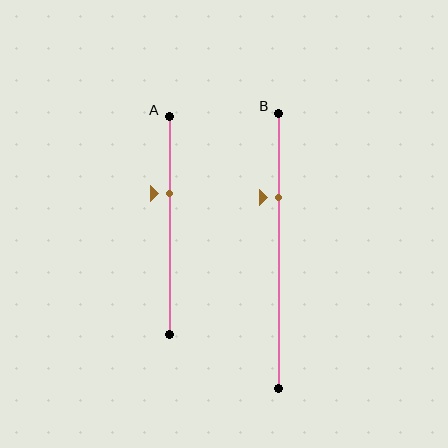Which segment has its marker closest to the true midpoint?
Segment A has its marker closest to the true midpoint.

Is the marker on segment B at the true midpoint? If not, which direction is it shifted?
No, the marker on segment B is shifted upward by about 19% of the segment length.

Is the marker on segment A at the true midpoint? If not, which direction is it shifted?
No, the marker on segment A is shifted upward by about 15% of the segment length.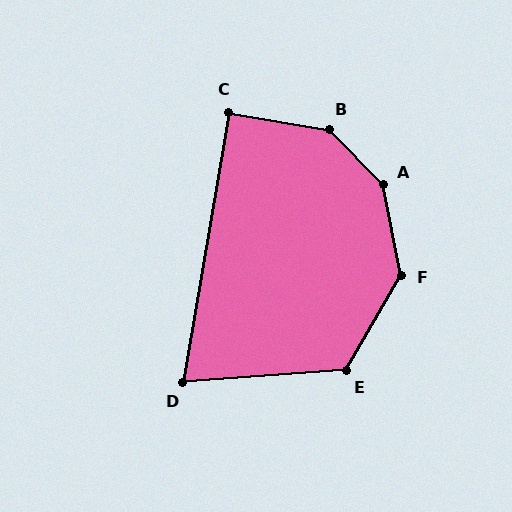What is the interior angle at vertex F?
Approximately 139 degrees (obtuse).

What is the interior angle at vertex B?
Approximately 144 degrees (obtuse).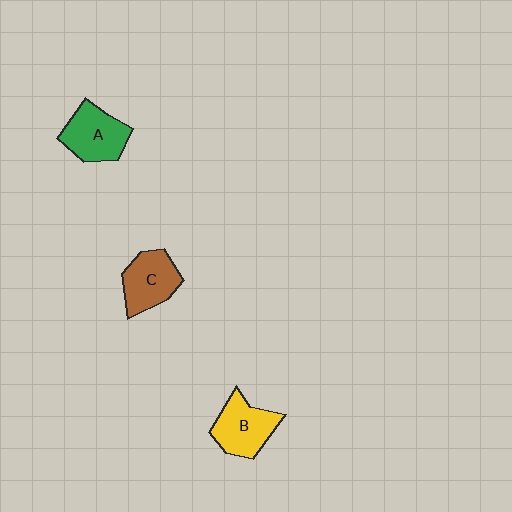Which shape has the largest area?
Shape A (green).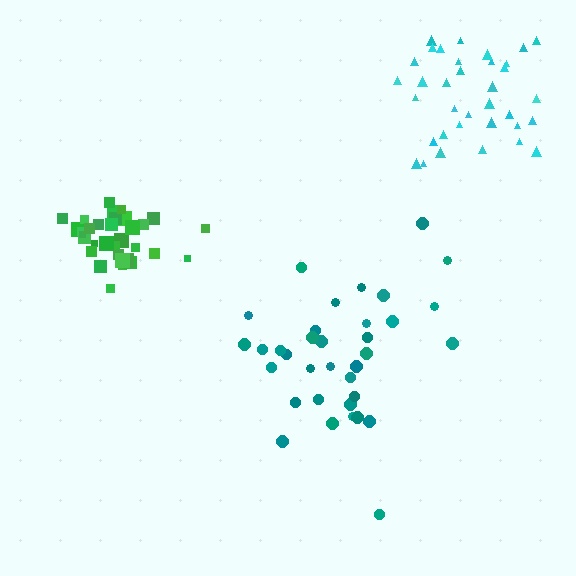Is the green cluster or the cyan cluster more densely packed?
Green.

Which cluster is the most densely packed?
Green.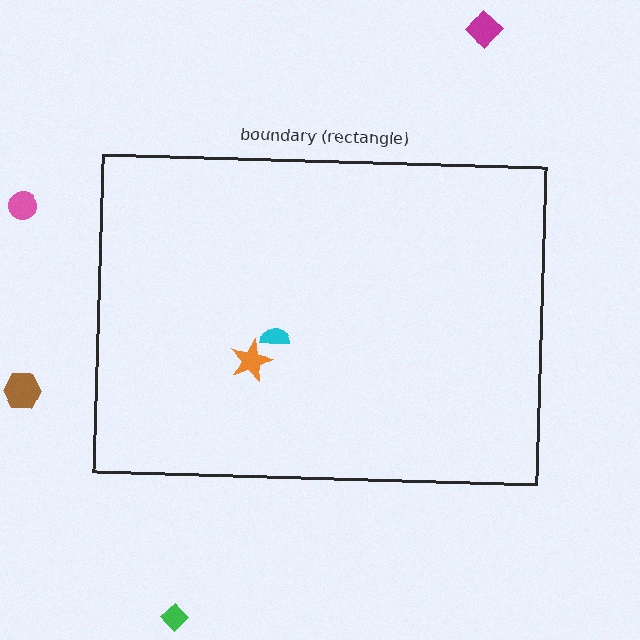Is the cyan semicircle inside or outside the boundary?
Inside.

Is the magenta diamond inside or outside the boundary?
Outside.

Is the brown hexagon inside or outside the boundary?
Outside.